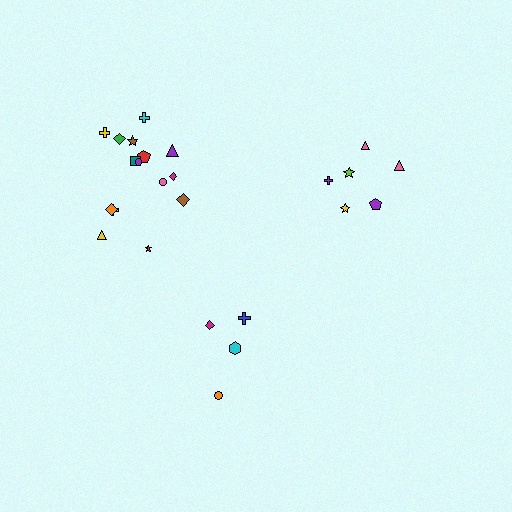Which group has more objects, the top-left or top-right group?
The top-left group.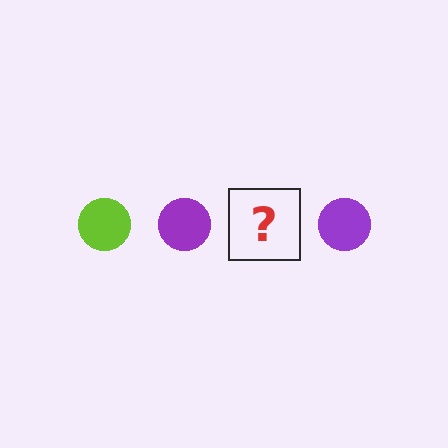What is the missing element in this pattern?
The missing element is a lime circle.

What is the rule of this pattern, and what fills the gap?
The rule is that the pattern cycles through lime, purple circles. The gap should be filled with a lime circle.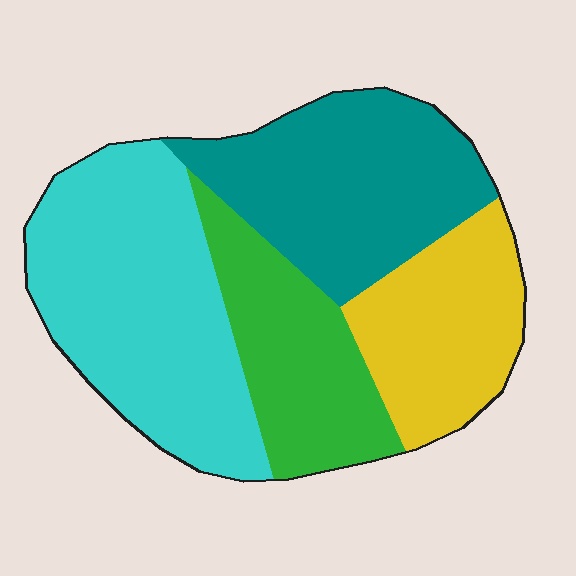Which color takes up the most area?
Cyan, at roughly 35%.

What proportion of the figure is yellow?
Yellow covers about 20% of the figure.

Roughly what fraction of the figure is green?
Green takes up less than a quarter of the figure.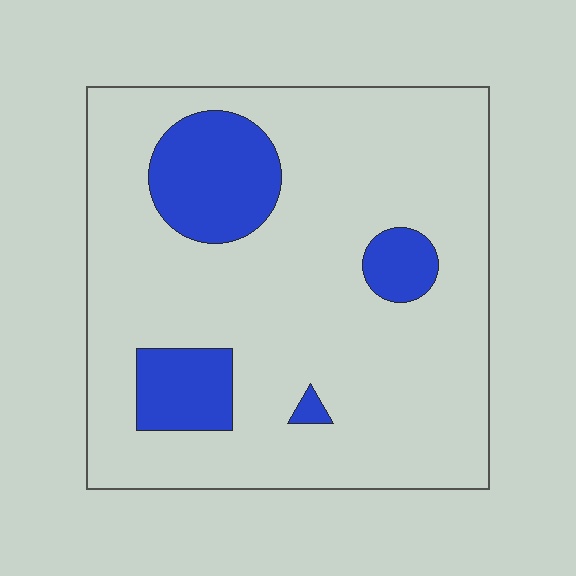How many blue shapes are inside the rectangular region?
4.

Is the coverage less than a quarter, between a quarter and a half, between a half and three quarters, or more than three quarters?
Less than a quarter.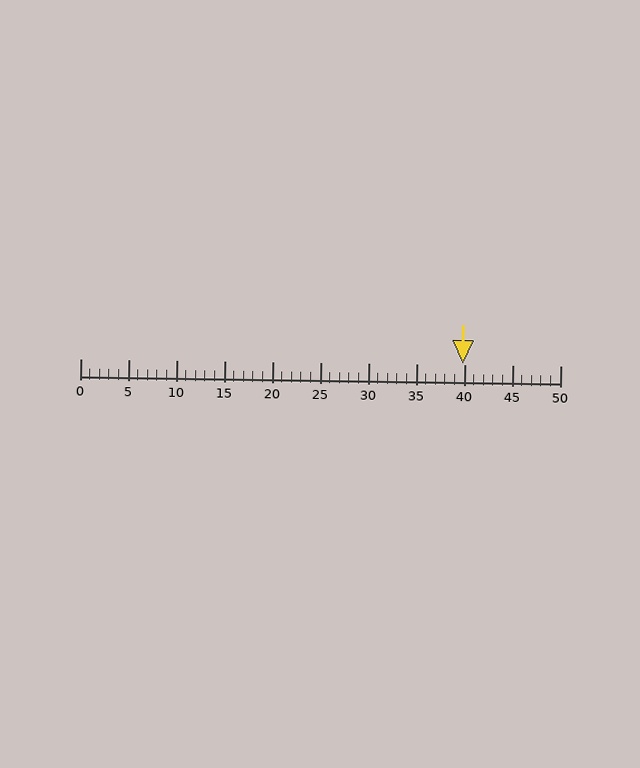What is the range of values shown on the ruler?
The ruler shows values from 0 to 50.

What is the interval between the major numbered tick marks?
The major tick marks are spaced 5 units apart.